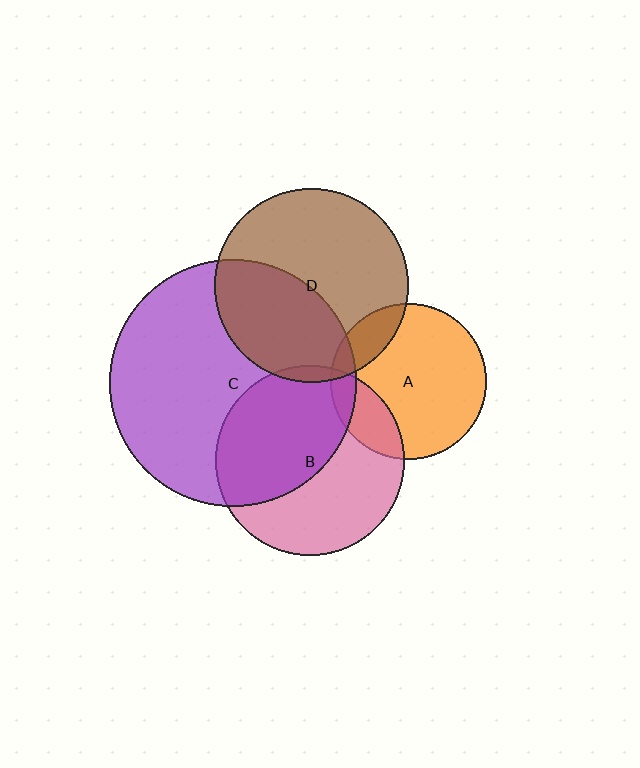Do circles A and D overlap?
Yes.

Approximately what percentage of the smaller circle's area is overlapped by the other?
Approximately 15%.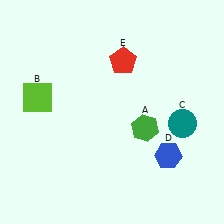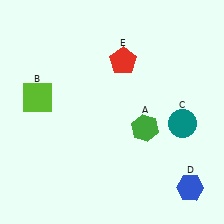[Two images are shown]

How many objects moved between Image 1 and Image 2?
1 object moved between the two images.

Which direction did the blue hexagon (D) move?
The blue hexagon (D) moved down.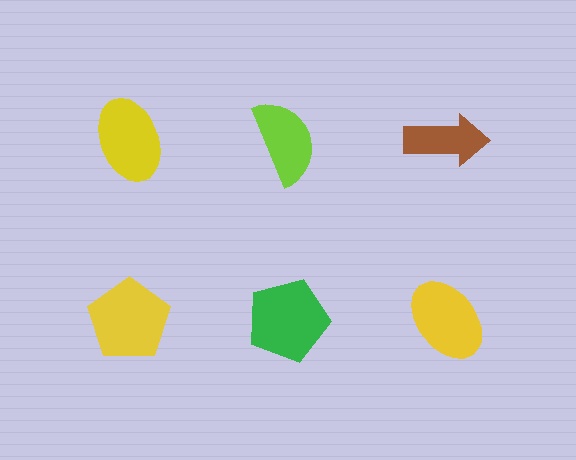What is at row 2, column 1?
A yellow pentagon.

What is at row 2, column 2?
A green pentagon.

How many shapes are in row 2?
3 shapes.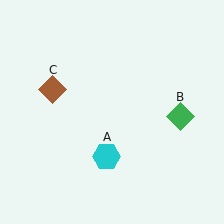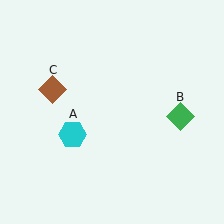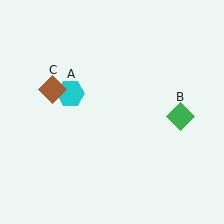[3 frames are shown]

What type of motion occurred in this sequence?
The cyan hexagon (object A) rotated clockwise around the center of the scene.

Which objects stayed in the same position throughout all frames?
Green diamond (object B) and brown diamond (object C) remained stationary.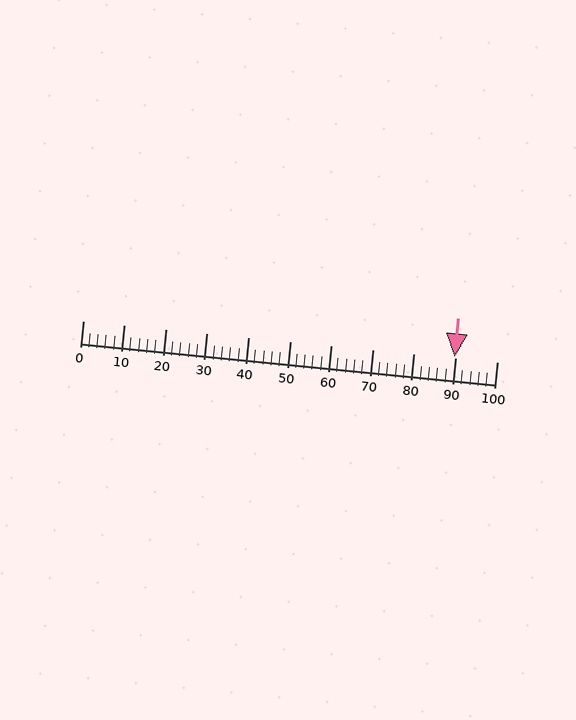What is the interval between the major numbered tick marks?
The major tick marks are spaced 10 units apart.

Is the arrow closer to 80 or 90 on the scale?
The arrow is closer to 90.